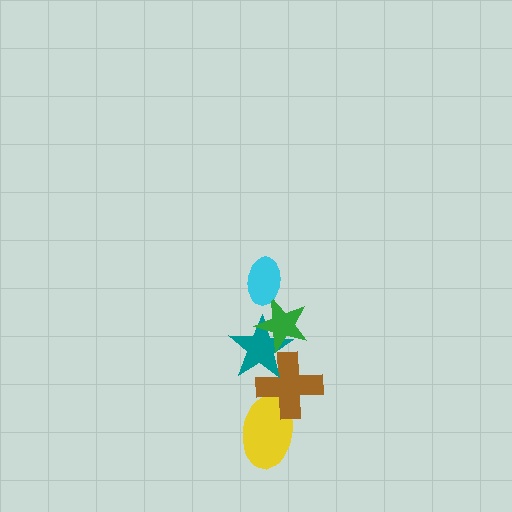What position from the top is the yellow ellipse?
The yellow ellipse is 5th from the top.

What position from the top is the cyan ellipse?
The cyan ellipse is 1st from the top.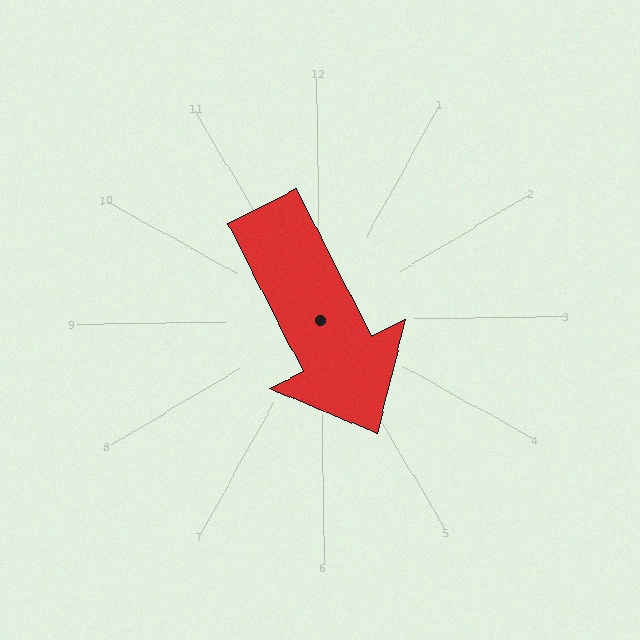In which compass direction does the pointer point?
Southeast.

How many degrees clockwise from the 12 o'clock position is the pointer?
Approximately 154 degrees.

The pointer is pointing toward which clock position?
Roughly 5 o'clock.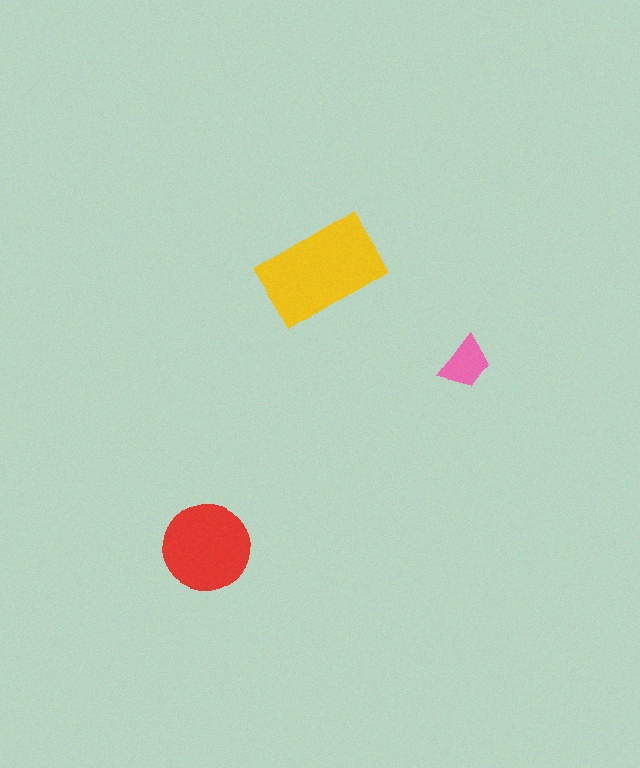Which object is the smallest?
The pink trapezoid.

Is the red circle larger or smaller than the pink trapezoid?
Larger.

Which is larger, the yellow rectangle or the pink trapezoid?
The yellow rectangle.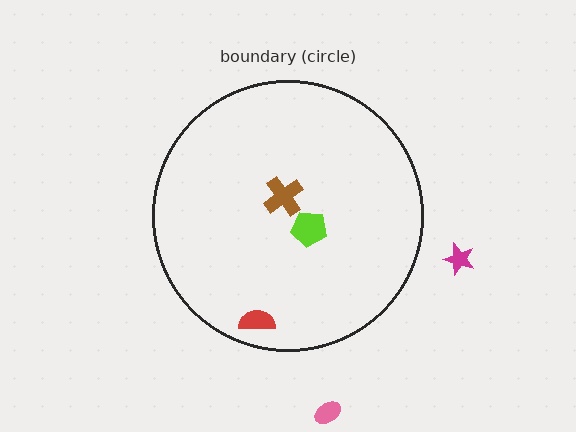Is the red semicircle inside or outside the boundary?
Inside.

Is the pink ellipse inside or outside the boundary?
Outside.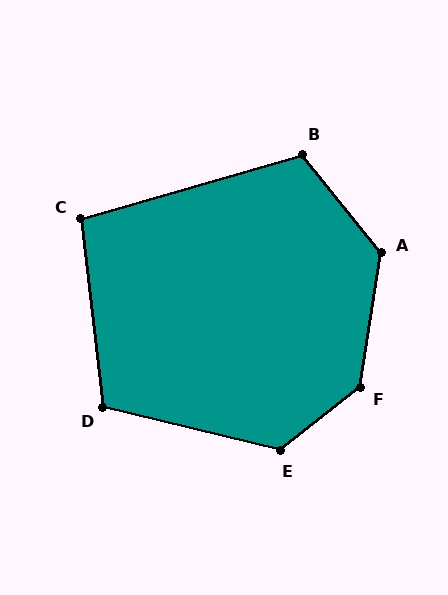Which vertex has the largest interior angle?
F, at approximately 137 degrees.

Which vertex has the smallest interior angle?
C, at approximately 99 degrees.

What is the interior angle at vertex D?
Approximately 110 degrees (obtuse).